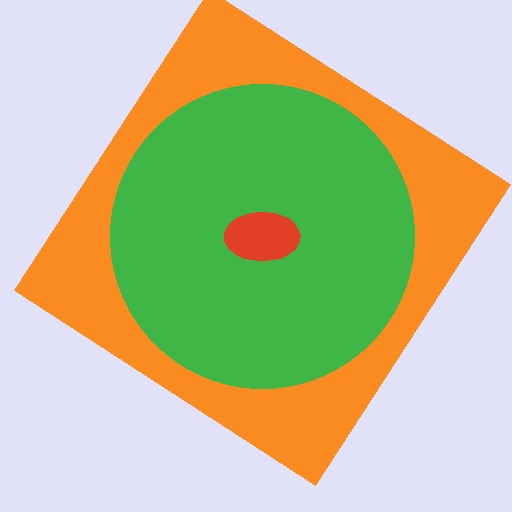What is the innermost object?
The red ellipse.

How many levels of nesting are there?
3.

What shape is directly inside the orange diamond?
The green circle.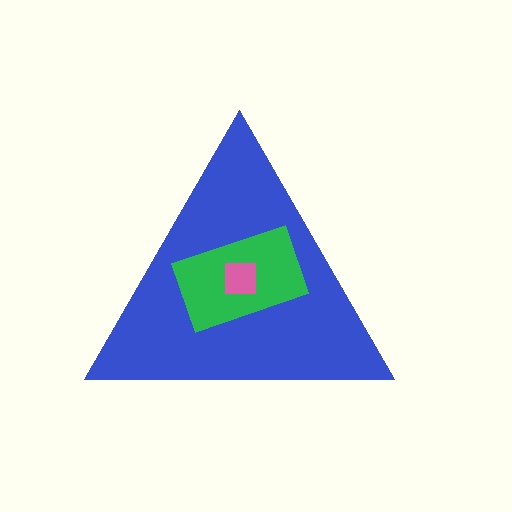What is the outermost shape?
The blue triangle.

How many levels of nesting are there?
3.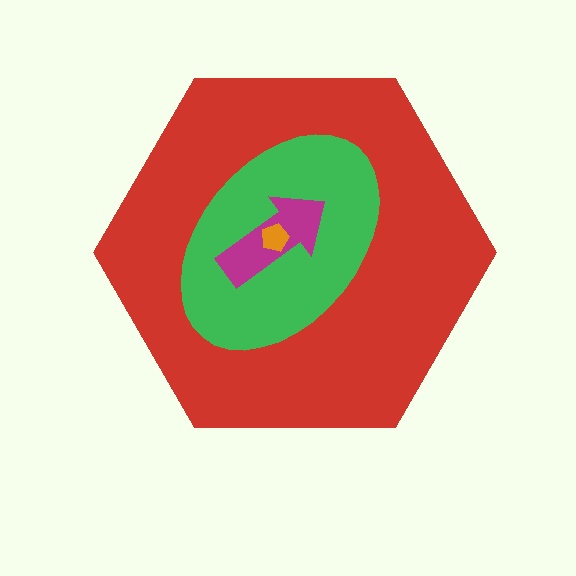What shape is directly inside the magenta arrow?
The orange pentagon.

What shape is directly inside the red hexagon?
The green ellipse.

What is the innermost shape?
The orange pentagon.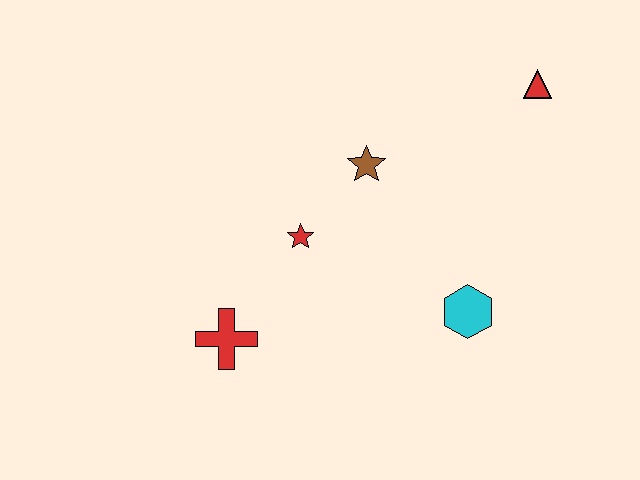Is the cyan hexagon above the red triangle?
No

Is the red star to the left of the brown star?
Yes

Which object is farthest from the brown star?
The red cross is farthest from the brown star.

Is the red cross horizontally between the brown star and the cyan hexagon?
No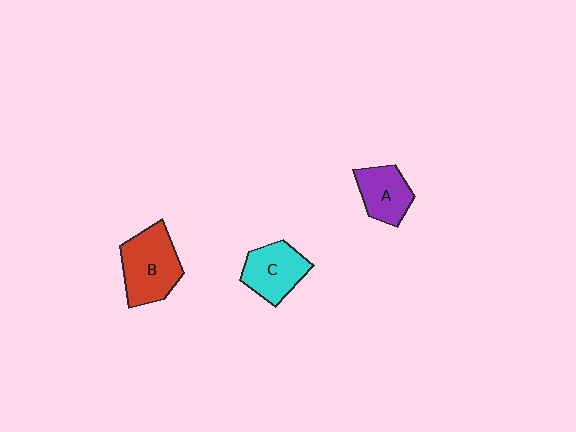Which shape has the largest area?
Shape B (red).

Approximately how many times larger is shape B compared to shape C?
Approximately 1.3 times.